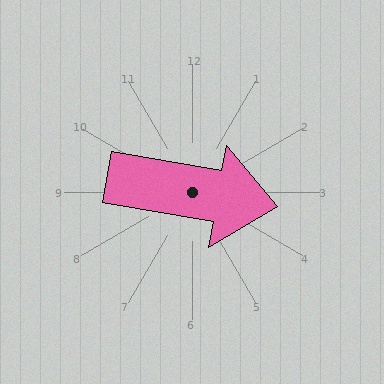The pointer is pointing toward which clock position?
Roughly 3 o'clock.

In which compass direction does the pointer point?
East.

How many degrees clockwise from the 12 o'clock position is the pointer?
Approximately 100 degrees.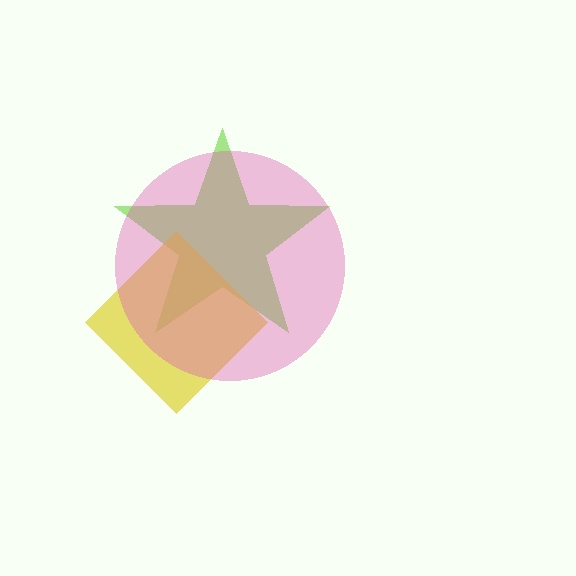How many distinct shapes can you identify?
There are 3 distinct shapes: a lime star, a yellow diamond, a pink circle.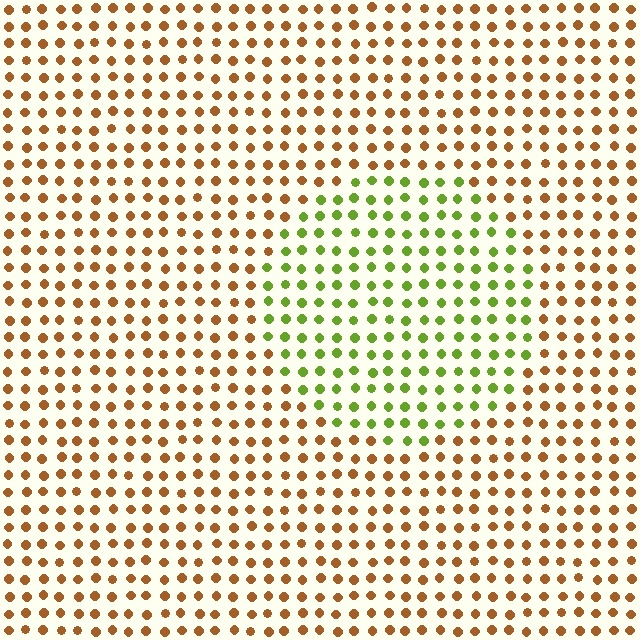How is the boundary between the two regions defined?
The boundary is defined purely by a slight shift in hue (about 64 degrees). Spacing, size, and orientation are identical on both sides.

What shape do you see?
I see a circle.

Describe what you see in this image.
The image is filled with small brown elements in a uniform arrangement. A circle-shaped region is visible where the elements are tinted to a slightly different hue, forming a subtle color boundary.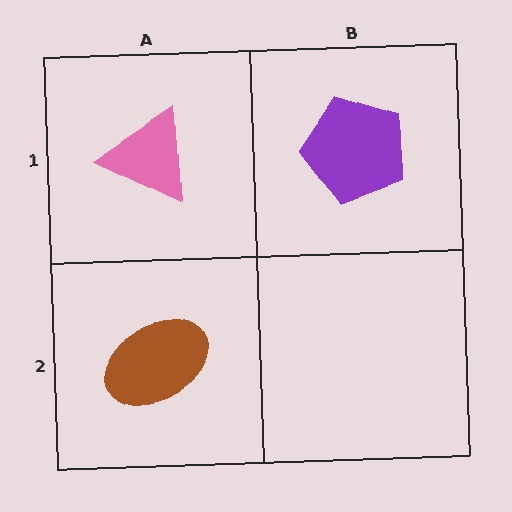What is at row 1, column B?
A purple pentagon.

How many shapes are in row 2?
1 shape.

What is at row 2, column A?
A brown ellipse.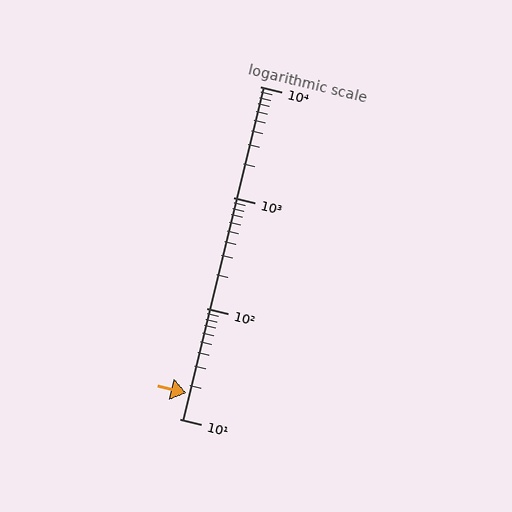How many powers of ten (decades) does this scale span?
The scale spans 3 decades, from 10 to 10000.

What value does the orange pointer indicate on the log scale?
The pointer indicates approximately 17.